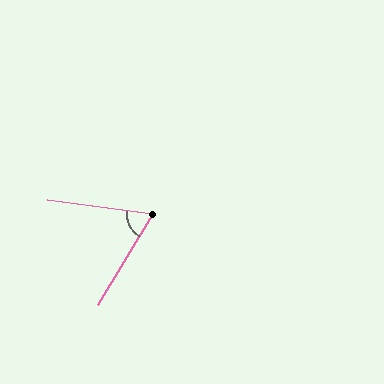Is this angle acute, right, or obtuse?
It is acute.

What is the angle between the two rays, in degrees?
Approximately 67 degrees.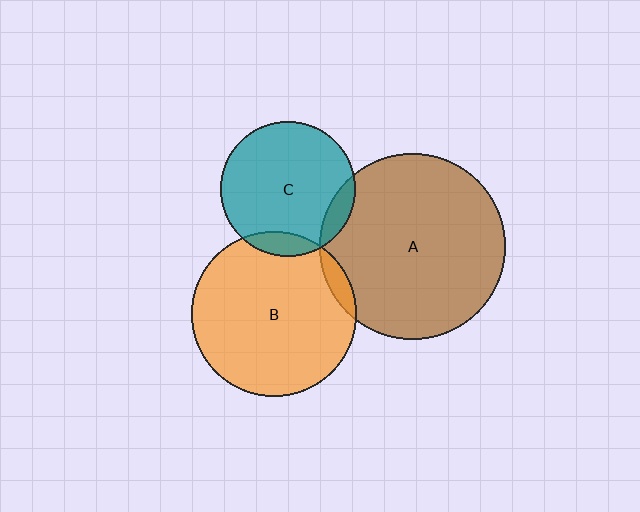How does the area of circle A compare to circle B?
Approximately 1.3 times.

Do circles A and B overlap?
Yes.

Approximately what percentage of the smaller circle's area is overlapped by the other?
Approximately 5%.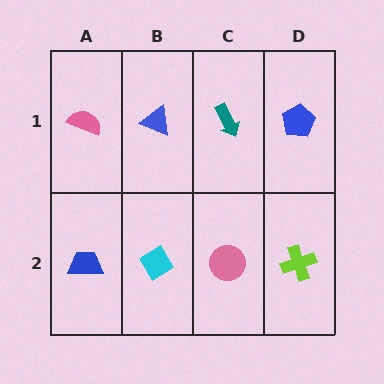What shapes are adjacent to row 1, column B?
A cyan diamond (row 2, column B), a pink semicircle (row 1, column A), a teal arrow (row 1, column C).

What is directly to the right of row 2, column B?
A pink circle.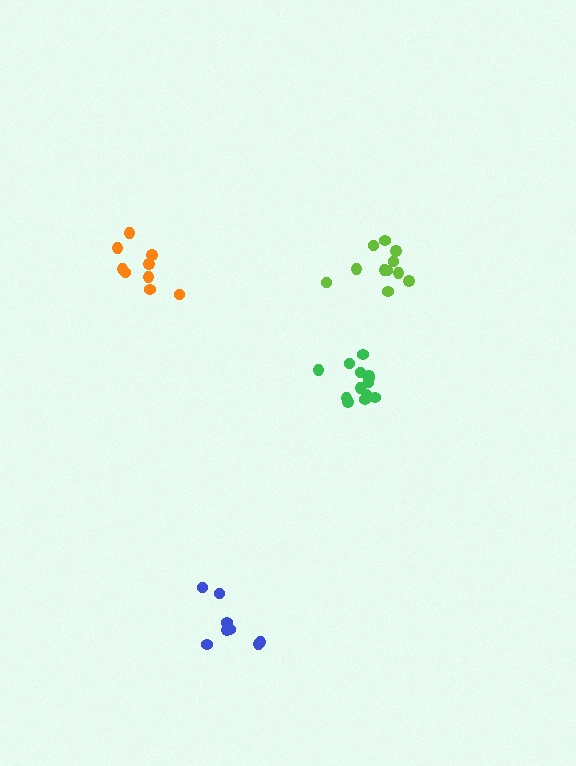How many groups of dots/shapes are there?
There are 4 groups.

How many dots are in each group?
Group 1: 8 dots, Group 2: 11 dots, Group 3: 9 dots, Group 4: 13 dots (41 total).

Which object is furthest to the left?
The orange cluster is leftmost.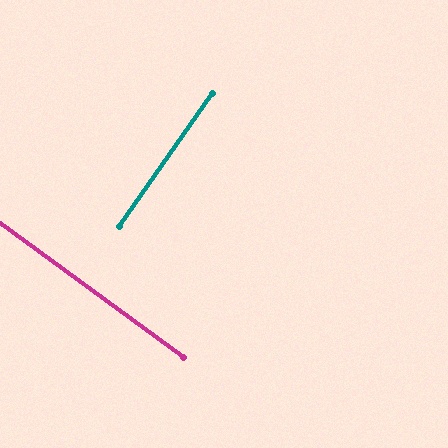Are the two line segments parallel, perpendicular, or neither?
Perpendicular — they meet at approximately 89°.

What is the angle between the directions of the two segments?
Approximately 89 degrees.